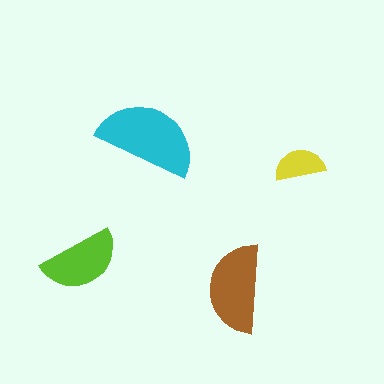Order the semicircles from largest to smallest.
the cyan one, the brown one, the lime one, the yellow one.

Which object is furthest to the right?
The yellow semicircle is rightmost.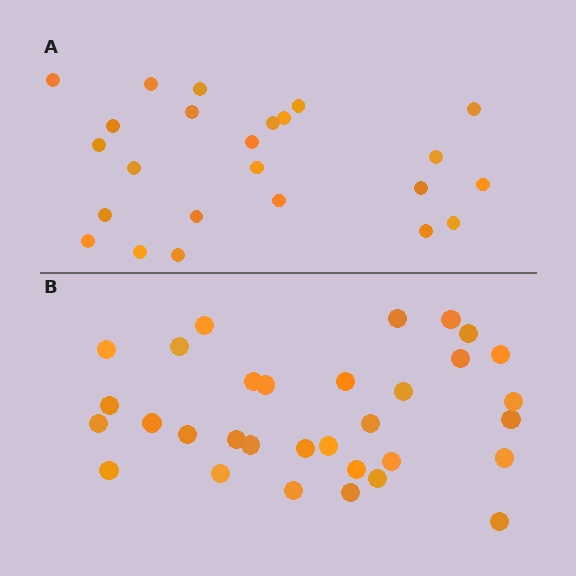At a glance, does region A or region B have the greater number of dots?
Region B (the bottom region) has more dots.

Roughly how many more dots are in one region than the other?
Region B has roughly 8 or so more dots than region A.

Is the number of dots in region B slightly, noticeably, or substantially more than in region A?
Region B has noticeably more, but not dramatically so. The ratio is roughly 1.3 to 1.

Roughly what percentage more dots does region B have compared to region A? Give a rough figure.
About 35% more.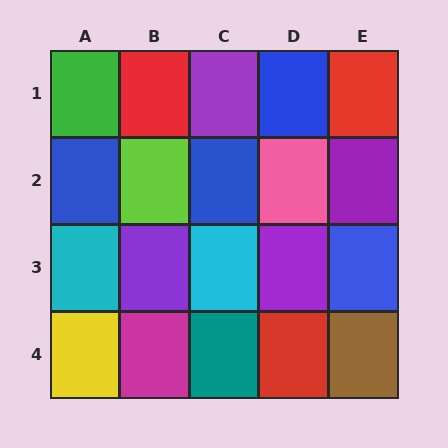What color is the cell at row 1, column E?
Red.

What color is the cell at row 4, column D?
Red.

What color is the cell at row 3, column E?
Blue.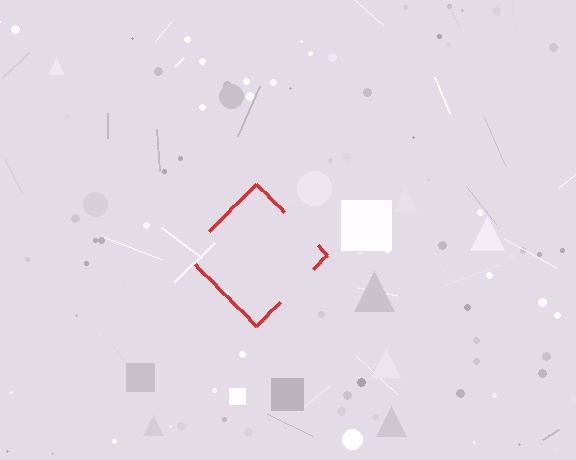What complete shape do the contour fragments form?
The contour fragments form a diamond.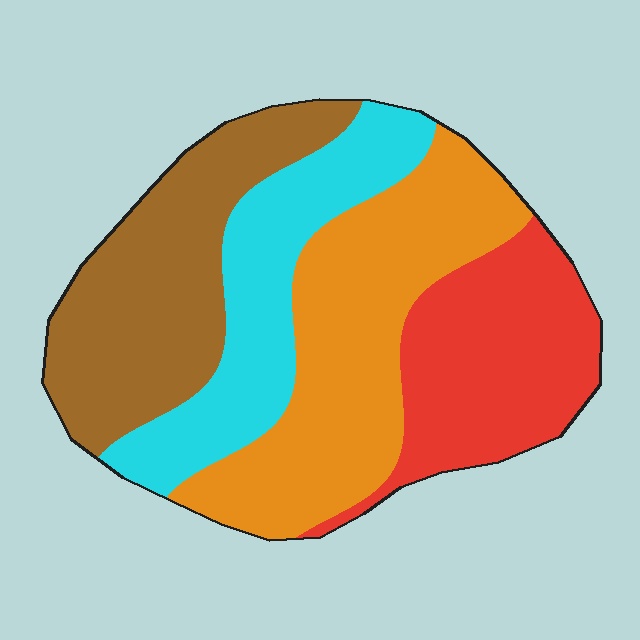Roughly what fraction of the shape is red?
Red takes up about one fifth (1/5) of the shape.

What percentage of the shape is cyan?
Cyan takes up about one fifth (1/5) of the shape.